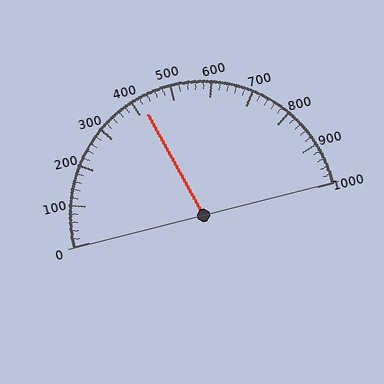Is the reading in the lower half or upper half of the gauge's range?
The reading is in the lower half of the range (0 to 1000).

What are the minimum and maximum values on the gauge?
The gauge ranges from 0 to 1000.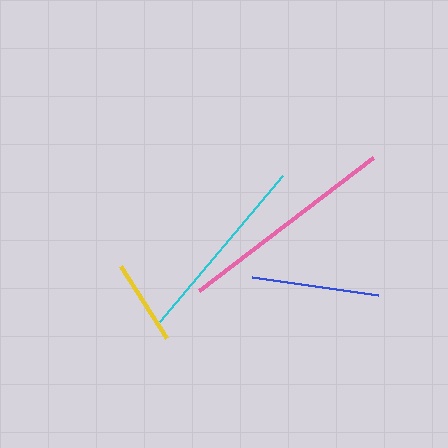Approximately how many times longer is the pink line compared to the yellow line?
The pink line is approximately 2.6 times the length of the yellow line.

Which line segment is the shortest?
The yellow line is the shortest at approximately 85 pixels.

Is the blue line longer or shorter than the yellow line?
The blue line is longer than the yellow line.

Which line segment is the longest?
The pink line is the longest at approximately 219 pixels.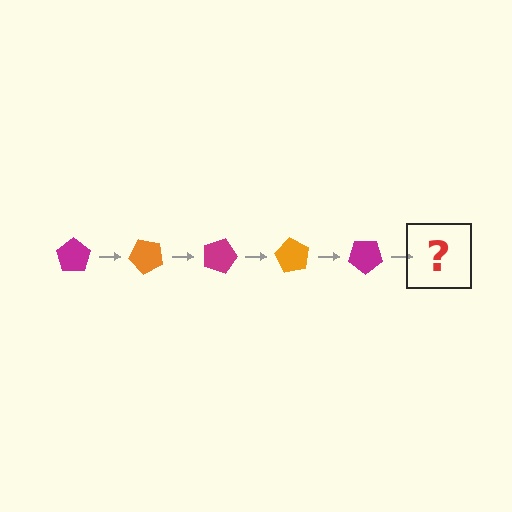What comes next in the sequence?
The next element should be an orange pentagon, rotated 225 degrees from the start.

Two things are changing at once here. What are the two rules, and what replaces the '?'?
The two rules are that it rotates 45 degrees each step and the color cycles through magenta and orange. The '?' should be an orange pentagon, rotated 225 degrees from the start.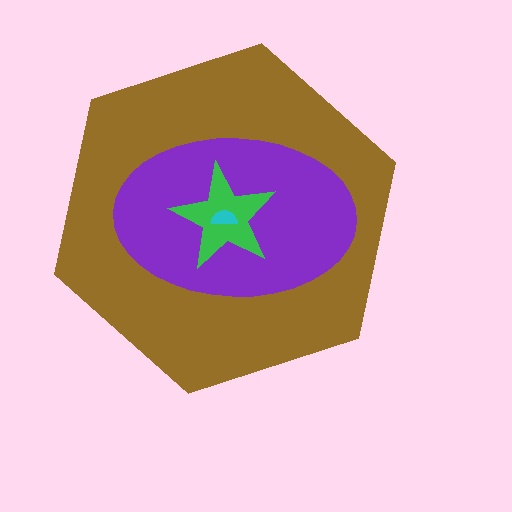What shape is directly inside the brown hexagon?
The purple ellipse.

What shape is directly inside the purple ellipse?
The green star.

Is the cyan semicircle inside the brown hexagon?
Yes.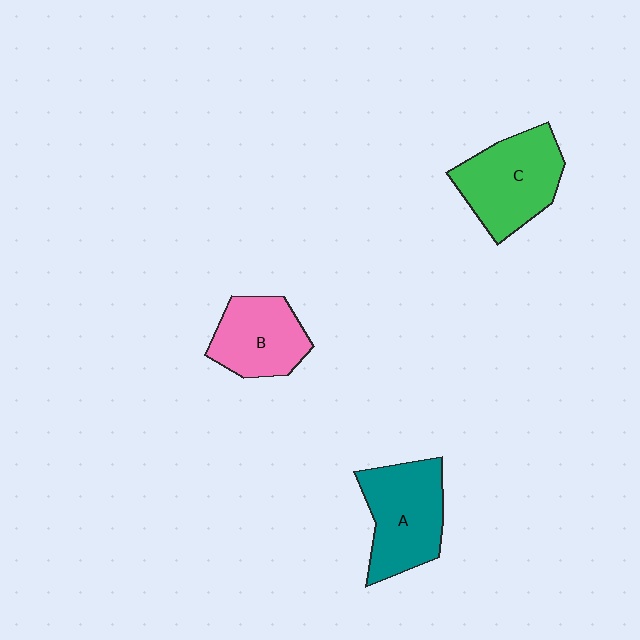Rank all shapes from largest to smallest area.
From largest to smallest: C (green), A (teal), B (pink).